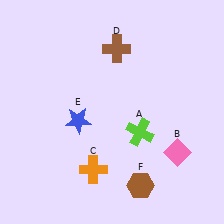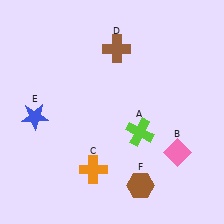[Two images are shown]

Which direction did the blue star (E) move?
The blue star (E) moved left.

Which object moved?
The blue star (E) moved left.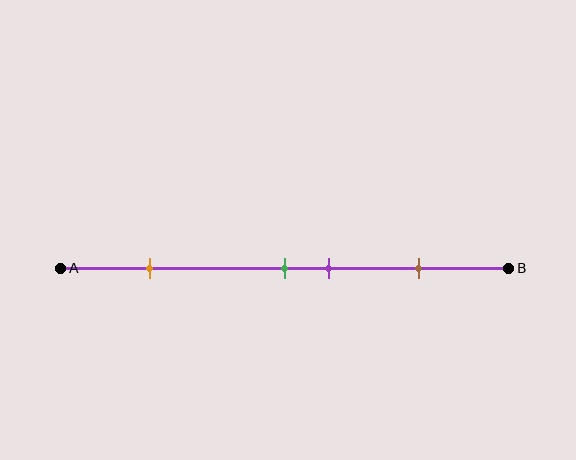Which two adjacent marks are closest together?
The green and purple marks are the closest adjacent pair.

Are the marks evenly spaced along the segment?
No, the marks are not evenly spaced.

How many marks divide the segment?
There are 4 marks dividing the segment.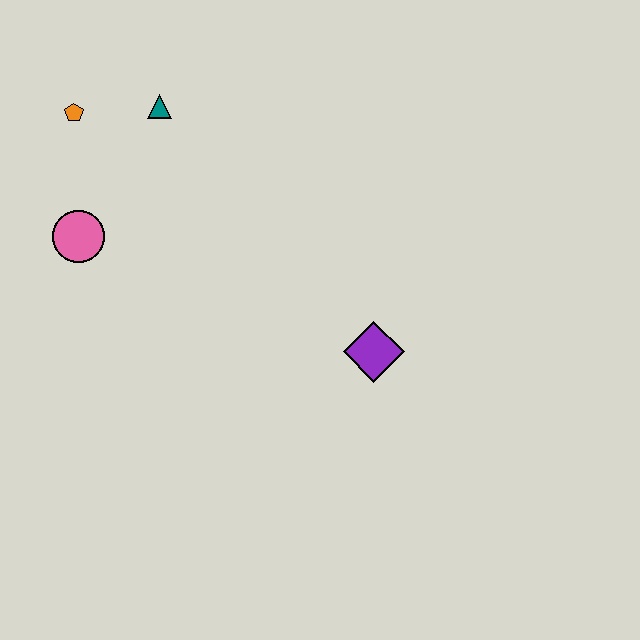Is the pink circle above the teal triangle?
No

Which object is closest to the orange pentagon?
The teal triangle is closest to the orange pentagon.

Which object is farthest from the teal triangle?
The purple diamond is farthest from the teal triangle.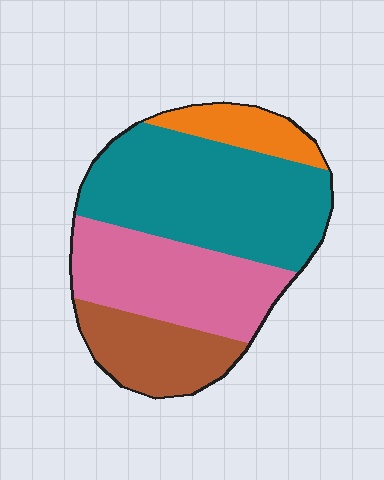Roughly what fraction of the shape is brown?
Brown takes up about one sixth (1/6) of the shape.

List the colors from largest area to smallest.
From largest to smallest: teal, pink, brown, orange.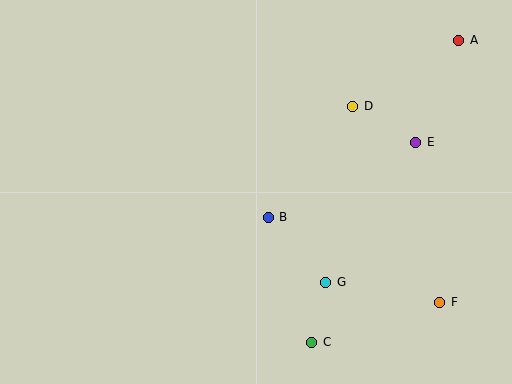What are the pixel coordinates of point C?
Point C is at (312, 342).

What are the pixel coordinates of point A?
Point A is at (459, 40).